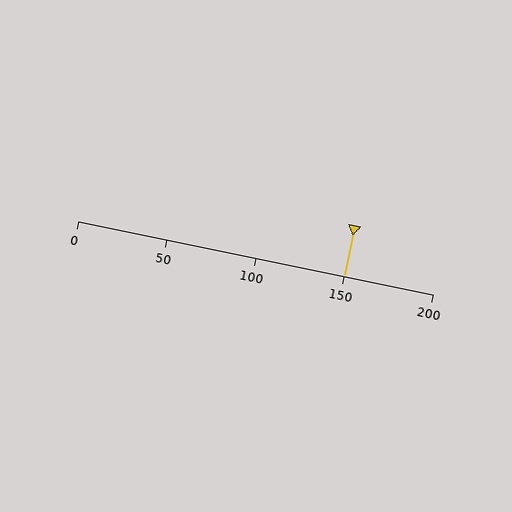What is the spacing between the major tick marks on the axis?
The major ticks are spaced 50 apart.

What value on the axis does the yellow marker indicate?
The marker indicates approximately 150.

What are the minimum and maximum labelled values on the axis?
The axis runs from 0 to 200.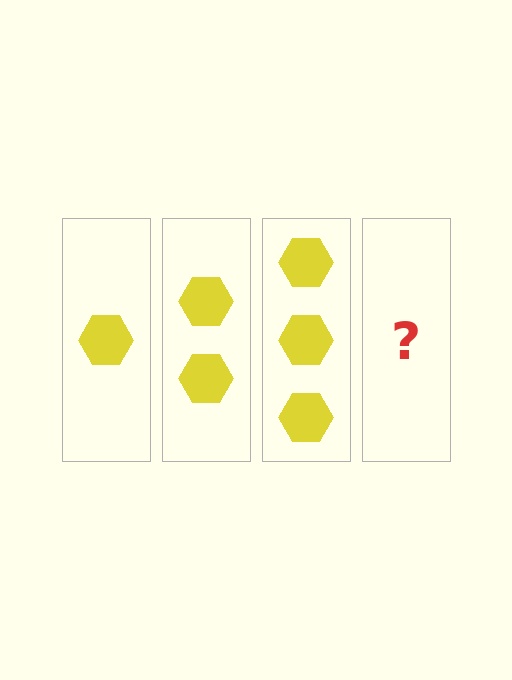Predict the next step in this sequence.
The next step is 4 hexagons.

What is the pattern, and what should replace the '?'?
The pattern is that each step adds one more hexagon. The '?' should be 4 hexagons.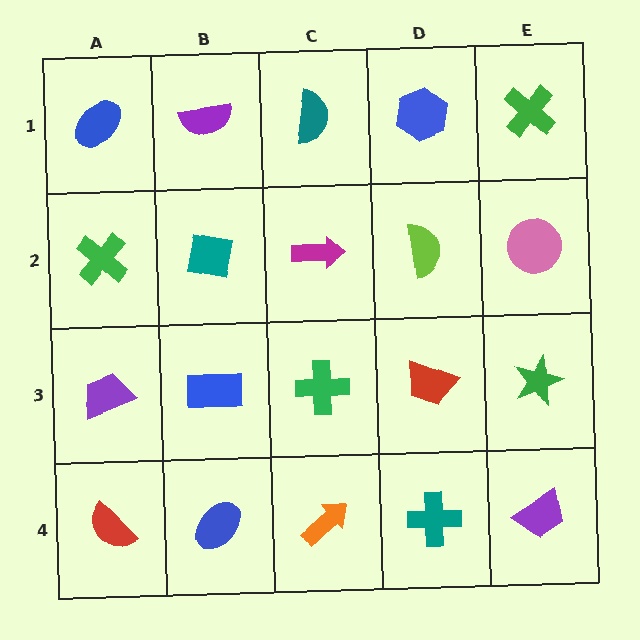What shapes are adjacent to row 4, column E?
A green star (row 3, column E), a teal cross (row 4, column D).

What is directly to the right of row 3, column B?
A green cross.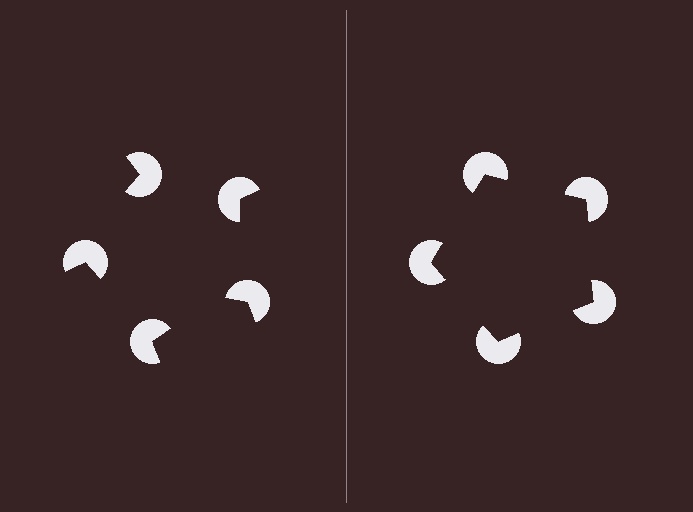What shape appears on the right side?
An illusory pentagon.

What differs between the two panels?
The pac-man discs are positioned identically on both sides; only the wedge orientations differ. On the right they align to a pentagon; on the left they are misaligned.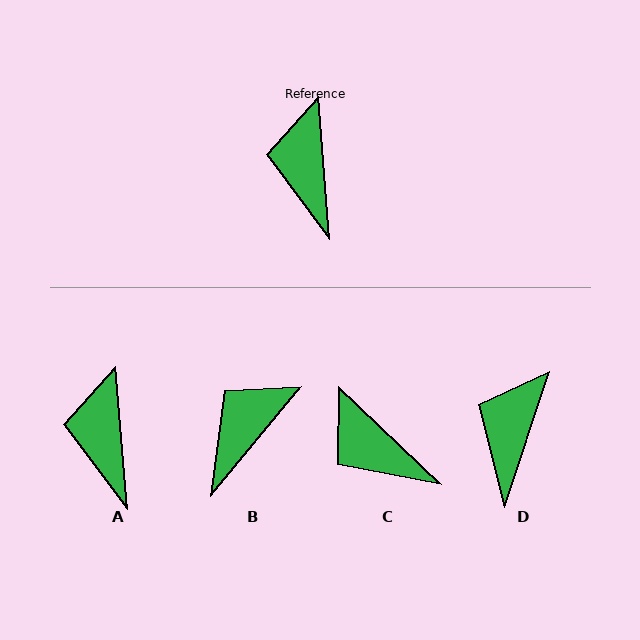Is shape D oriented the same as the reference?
No, it is off by about 23 degrees.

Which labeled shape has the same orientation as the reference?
A.